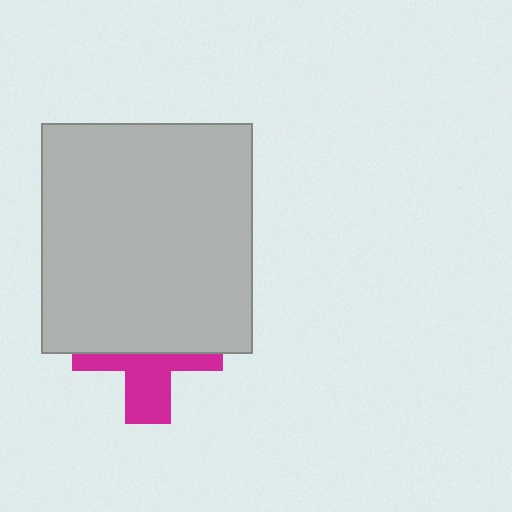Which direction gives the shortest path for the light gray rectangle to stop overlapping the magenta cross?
Moving up gives the shortest separation.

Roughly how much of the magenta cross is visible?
A small part of it is visible (roughly 44%).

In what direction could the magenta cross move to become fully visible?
The magenta cross could move down. That would shift it out from behind the light gray rectangle entirely.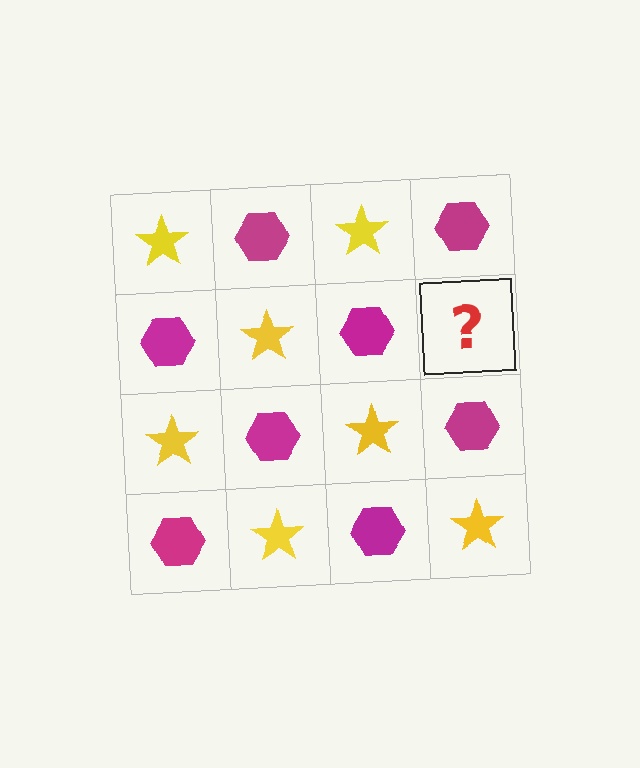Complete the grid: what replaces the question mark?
The question mark should be replaced with a yellow star.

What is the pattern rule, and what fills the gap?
The rule is that it alternates yellow star and magenta hexagon in a checkerboard pattern. The gap should be filled with a yellow star.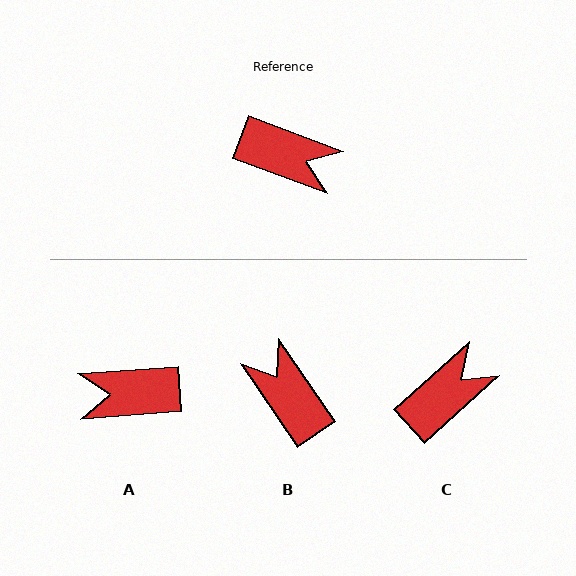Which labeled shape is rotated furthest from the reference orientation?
A, about 155 degrees away.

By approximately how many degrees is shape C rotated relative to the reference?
Approximately 62 degrees counter-clockwise.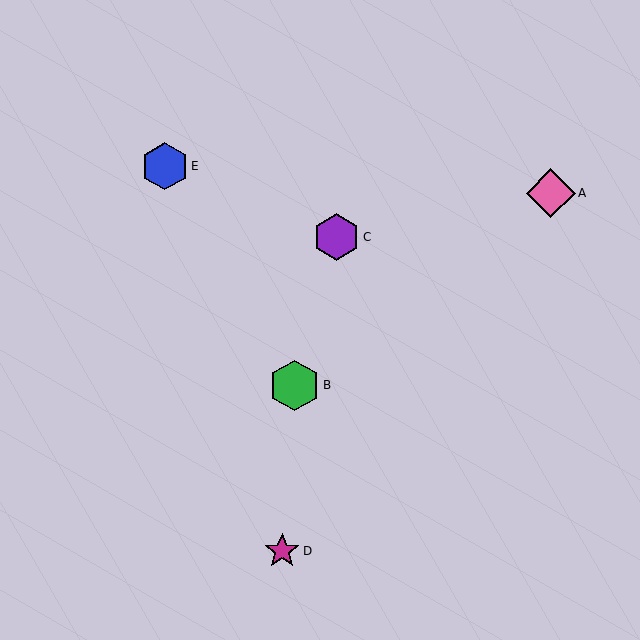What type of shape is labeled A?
Shape A is a pink diamond.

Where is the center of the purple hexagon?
The center of the purple hexagon is at (337, 237).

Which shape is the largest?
The green hexagon (labeled B) is the largest.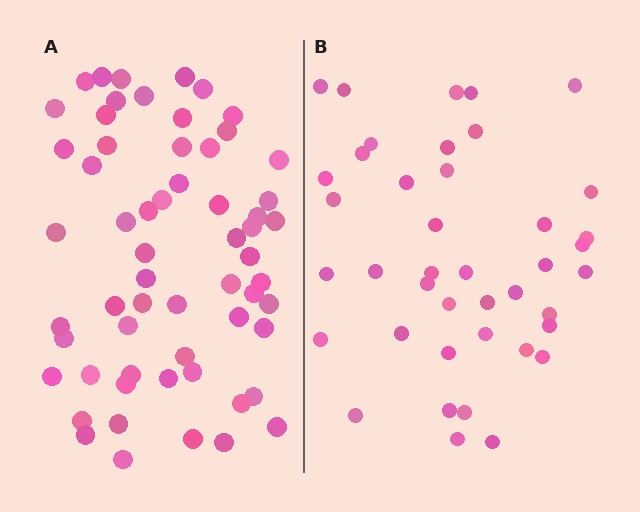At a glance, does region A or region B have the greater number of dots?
Region A (the left region) has more dots.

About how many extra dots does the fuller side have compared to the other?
Region A has approximately 20 more dots than region B.